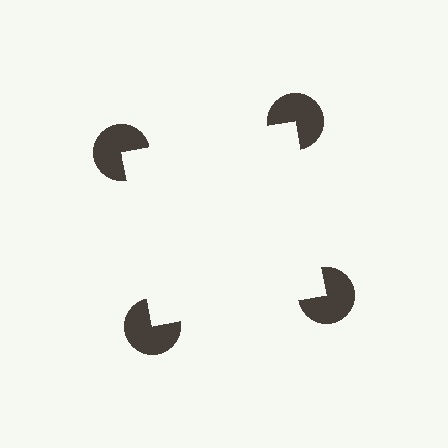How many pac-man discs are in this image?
There are 4 — one at each vertex of the illusory square.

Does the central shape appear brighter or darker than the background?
It typically appears slightly brighter than the background, even though no actual brightness change is drawn.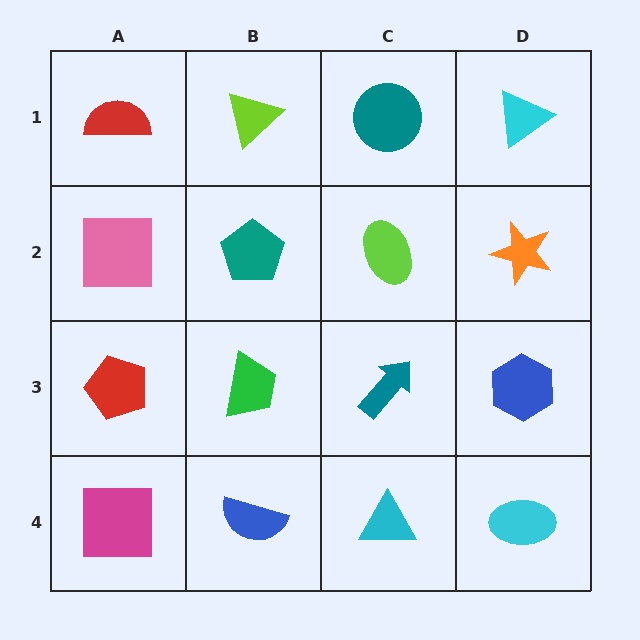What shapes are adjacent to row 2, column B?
A lime triangle (row 1, column B), a green trapezoid (row 3, column B), a pink square (row 2, column A), a lime ellipse (row 2, column C).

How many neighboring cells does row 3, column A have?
3.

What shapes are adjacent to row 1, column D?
An orange star (row 2, column D), a teal circle (row 1, column C).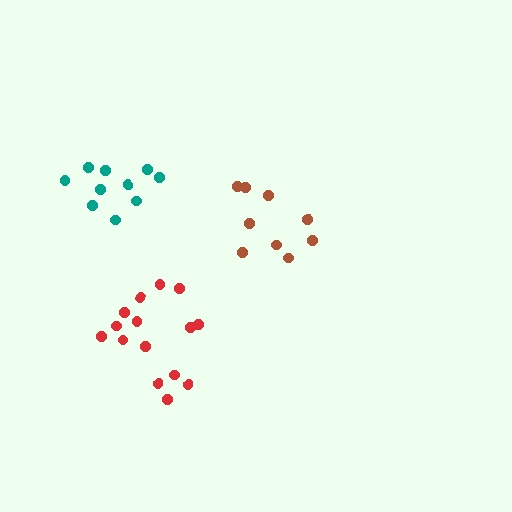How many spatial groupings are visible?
There are 3 spatial groupings.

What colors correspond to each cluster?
The clusters are colored: brown, red, teal.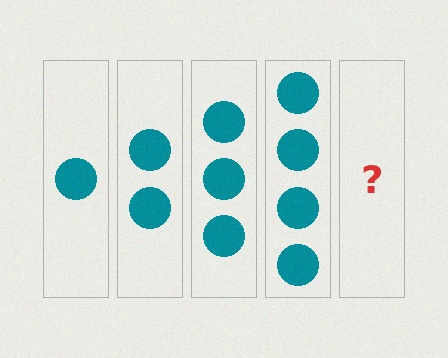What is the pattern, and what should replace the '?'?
The pattern is that each step adds one more circle. The '?' should be 5 circles.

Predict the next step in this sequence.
The next step is 5 circles.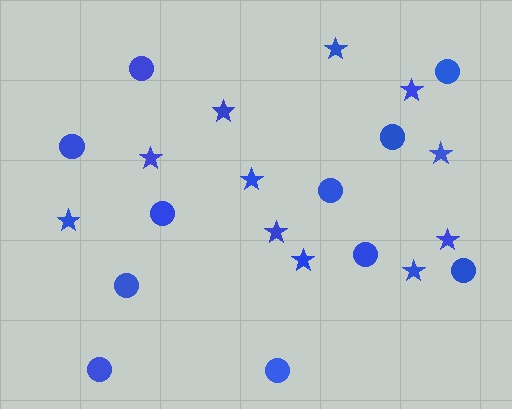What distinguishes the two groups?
There are 2 groups: one group of circles (11) and one group of stars (11).